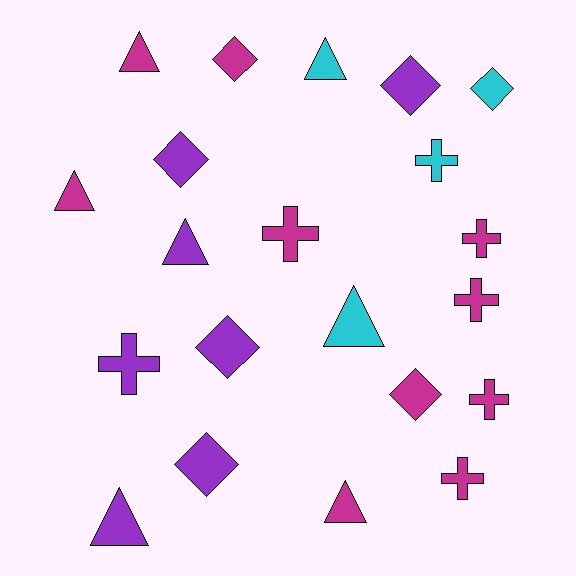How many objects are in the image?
There are 21 objects.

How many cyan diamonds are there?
There is 1 cyan diamond.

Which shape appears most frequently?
Diamond, with 7 objects.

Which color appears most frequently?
Magenta, with 10 objects.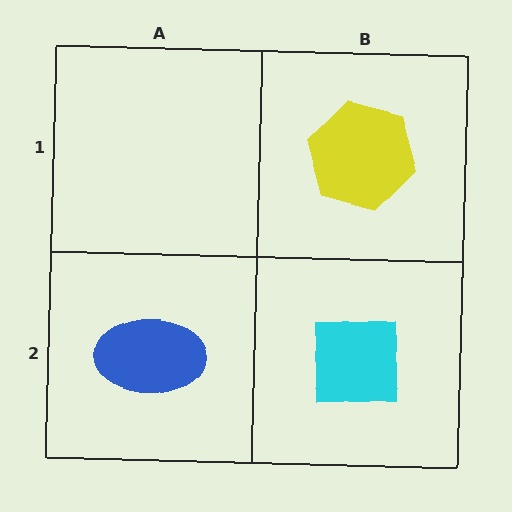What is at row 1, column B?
A yellow hexagon.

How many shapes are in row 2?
2 shapes.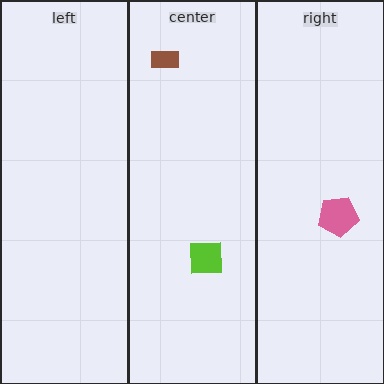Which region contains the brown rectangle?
The center region.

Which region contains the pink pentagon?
The right region.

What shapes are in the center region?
The brown rectangle, the lime square.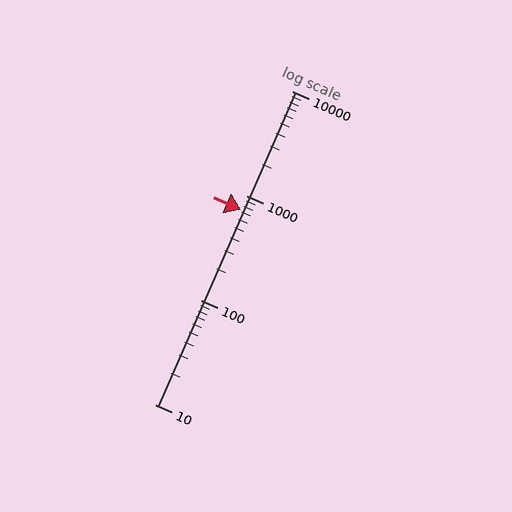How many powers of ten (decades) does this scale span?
The scale spans 3 decades, from 10 to 10000.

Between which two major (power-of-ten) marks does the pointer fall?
The pointer is between 100 and 1000.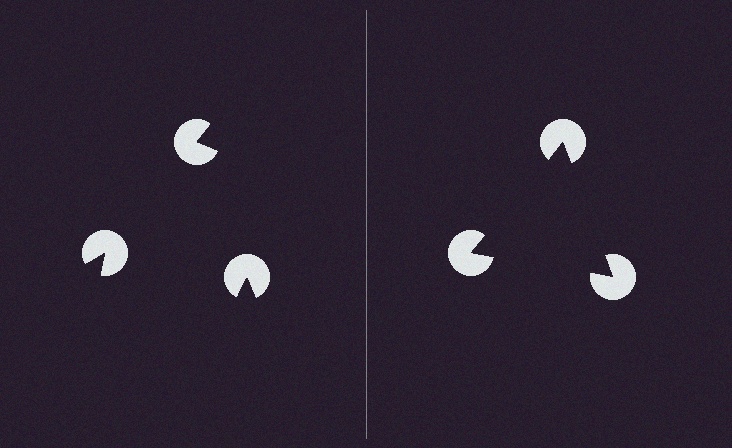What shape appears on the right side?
An illusory triangle.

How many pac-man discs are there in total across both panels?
6 — 3 on each side.